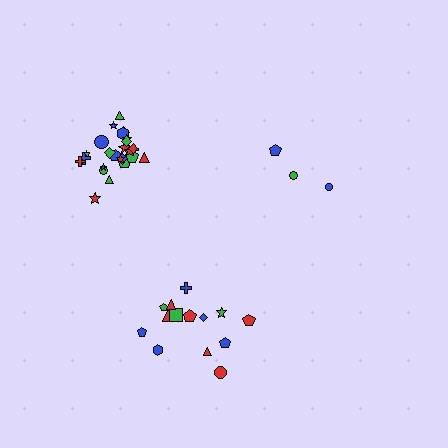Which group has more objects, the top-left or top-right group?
The top-left group.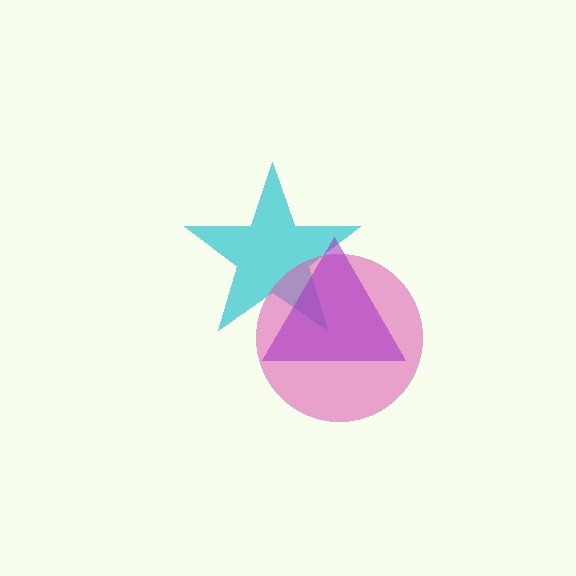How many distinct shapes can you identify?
There are 3 distinct shapes: a cyan star, a pink circle, a purple triangle.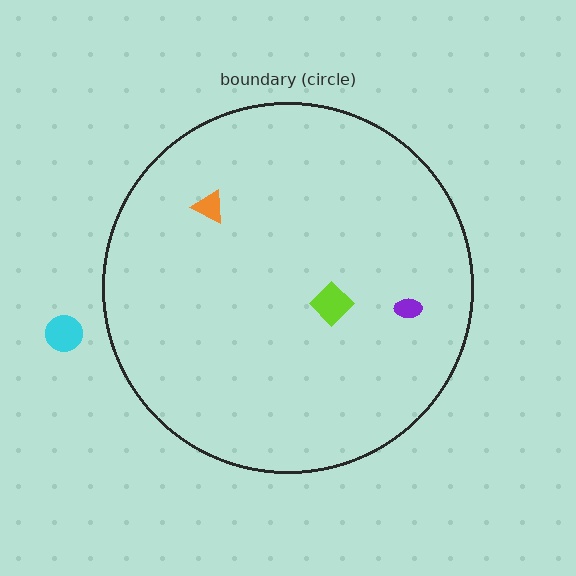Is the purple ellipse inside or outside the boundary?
Inside.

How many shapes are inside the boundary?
3 inside, 1 outside.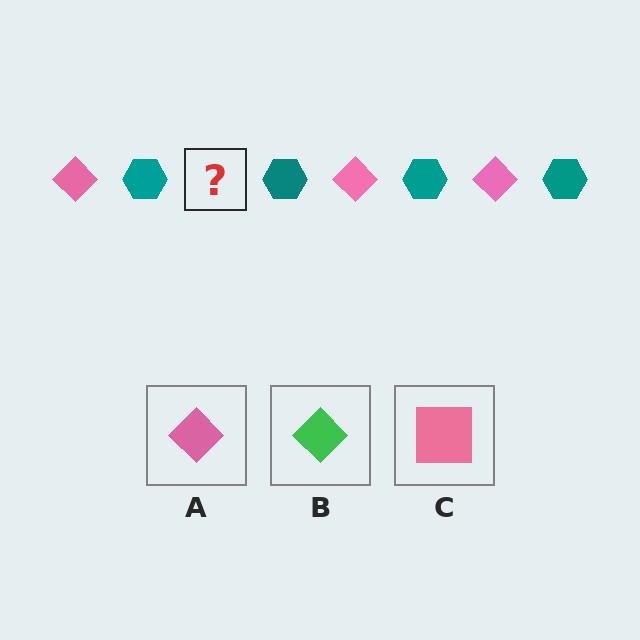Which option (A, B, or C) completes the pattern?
A.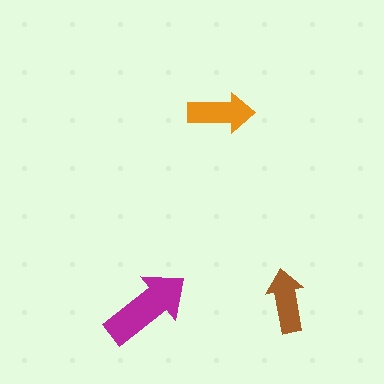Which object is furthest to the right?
The brown arrow is rightmost.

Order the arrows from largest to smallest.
the magenta one, the orange one, the brown one.